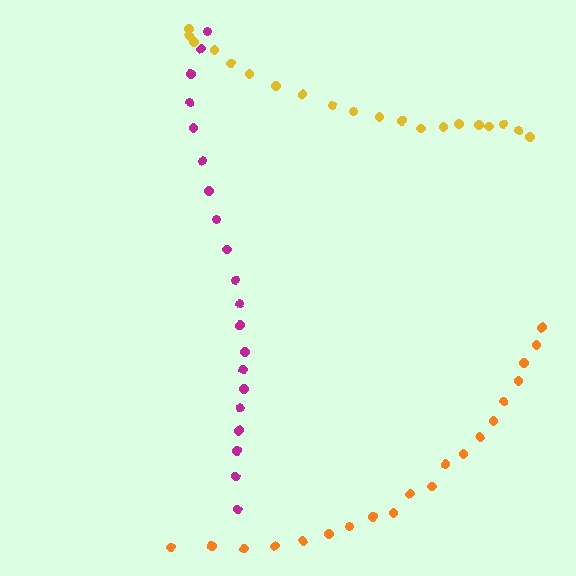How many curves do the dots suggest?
There are 3 distinct paths.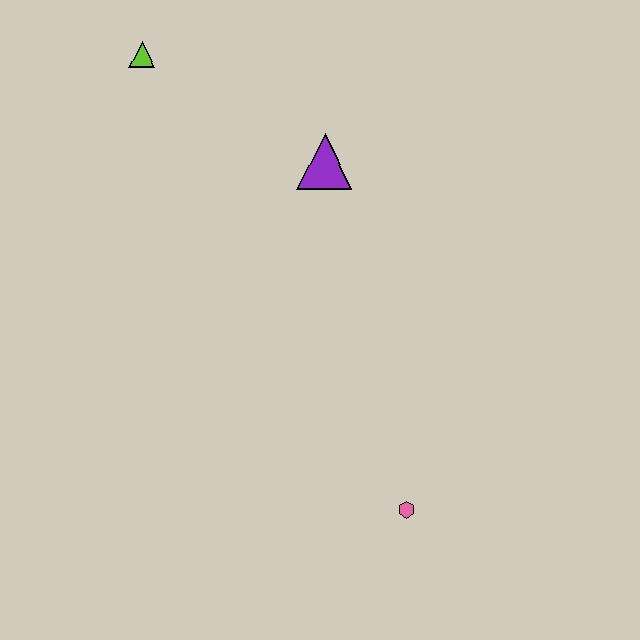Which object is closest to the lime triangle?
The purple triangle is closest to the lime triangle.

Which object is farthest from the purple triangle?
The pink hexagon is farthest from the purple triangle.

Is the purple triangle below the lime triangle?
Yes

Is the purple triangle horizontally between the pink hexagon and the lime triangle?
Yes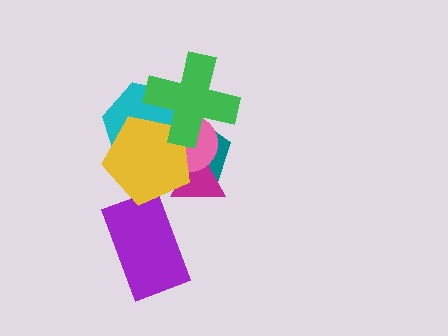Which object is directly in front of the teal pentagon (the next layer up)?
The magenta triangle is directly in front of the teal pentagon.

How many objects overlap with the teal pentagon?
5 objects overlap with the teal pentagon.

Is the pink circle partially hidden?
Yes, it is partially covered by another shape.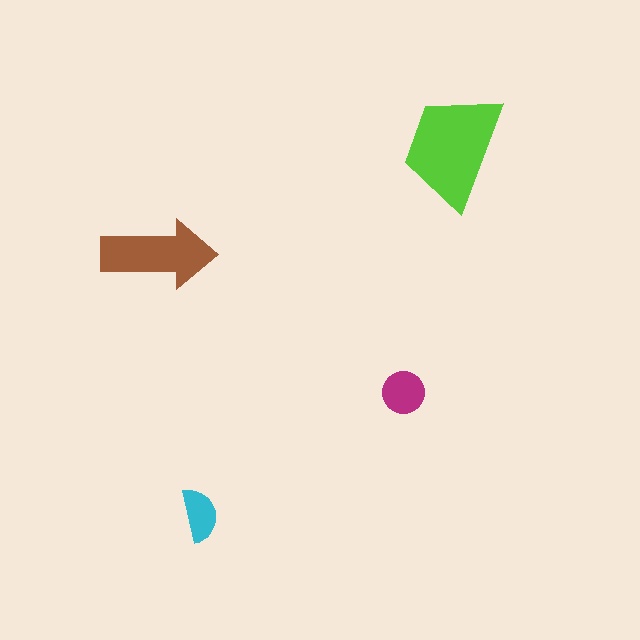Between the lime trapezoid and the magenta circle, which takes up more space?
The lime trapezoid.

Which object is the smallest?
The cyan semicircle.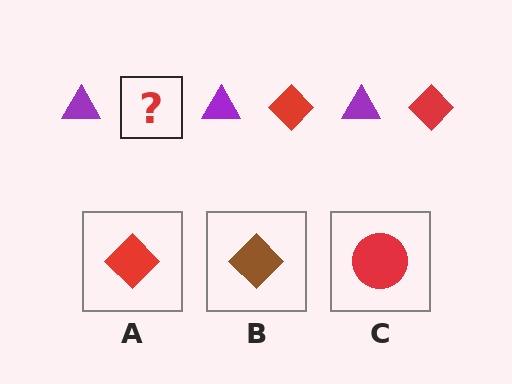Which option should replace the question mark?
Option A.